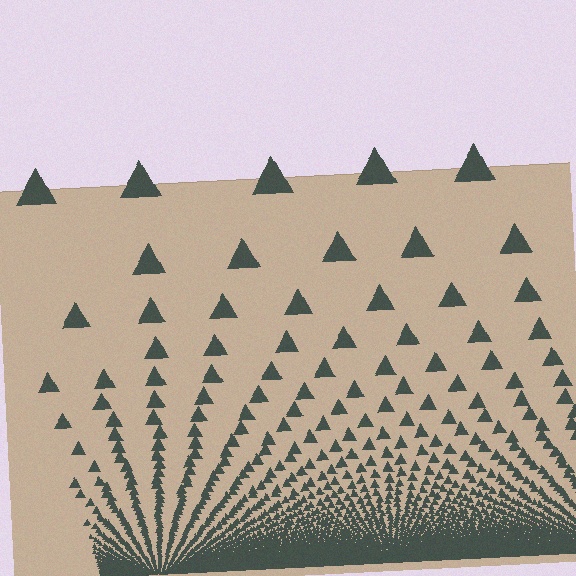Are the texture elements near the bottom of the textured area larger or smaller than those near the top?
Smaller. The gradient is inverted — elements near the bottom are smaller and denser.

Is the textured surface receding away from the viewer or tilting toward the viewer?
The surface appears to tilt toward the viewer. Texture elements get larger and sparser toward the top.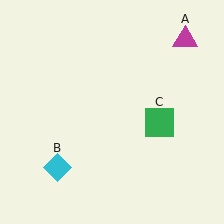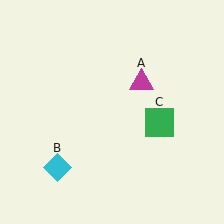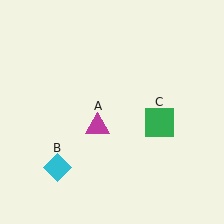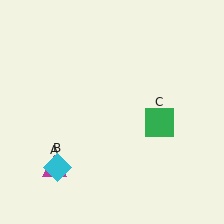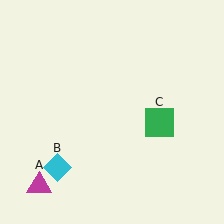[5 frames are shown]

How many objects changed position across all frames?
1 object changed position: magenta triangle (object A).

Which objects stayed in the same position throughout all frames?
Cyan diamond (object B) and green square (object C) remained stationary.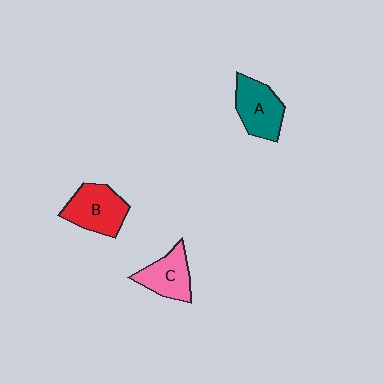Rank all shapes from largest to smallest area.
From largest to smallest: B (red), A (teal), C (pink).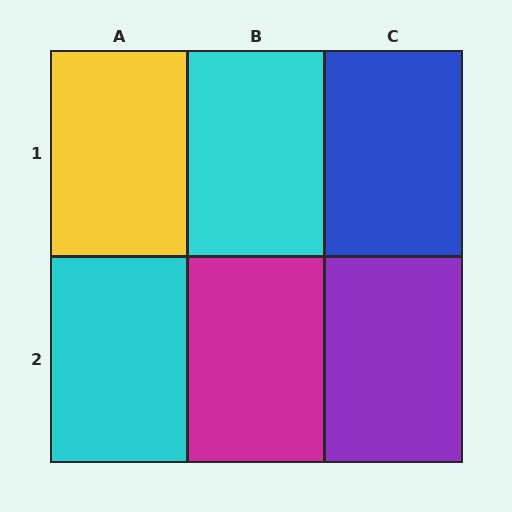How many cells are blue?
1 cell is blue.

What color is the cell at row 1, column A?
Yellow.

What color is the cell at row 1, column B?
Cyan.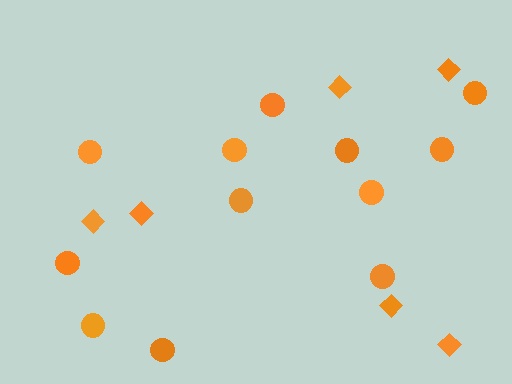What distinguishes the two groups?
There are 2 groups: one group of diamonds (6) and one group of circles (12).